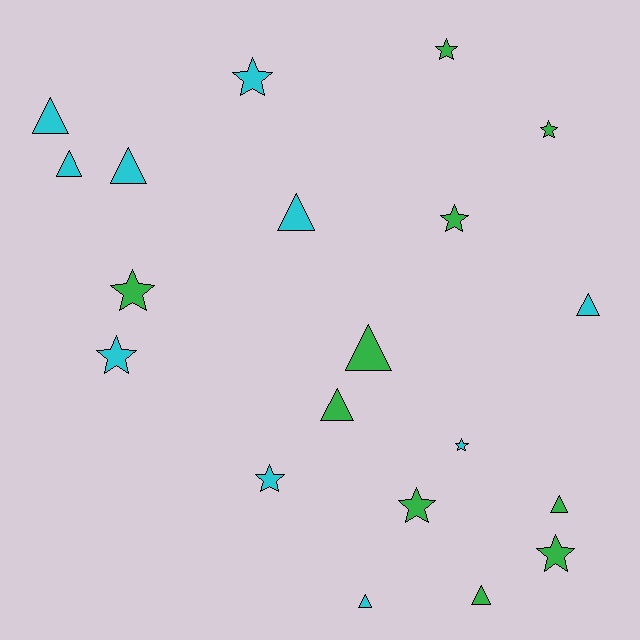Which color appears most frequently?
Green, with 10 objects.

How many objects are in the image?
There are 20 objects.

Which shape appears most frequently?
Star, with 10 objects.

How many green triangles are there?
There are 4 green triangles.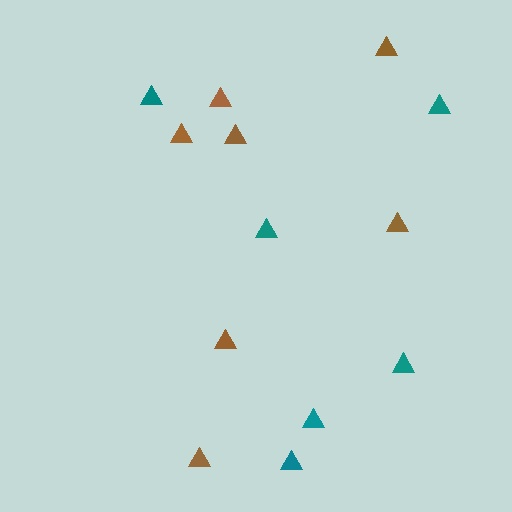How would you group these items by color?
There are 2 groups: one group of teal triangles (6) and one group of brown triangles (7).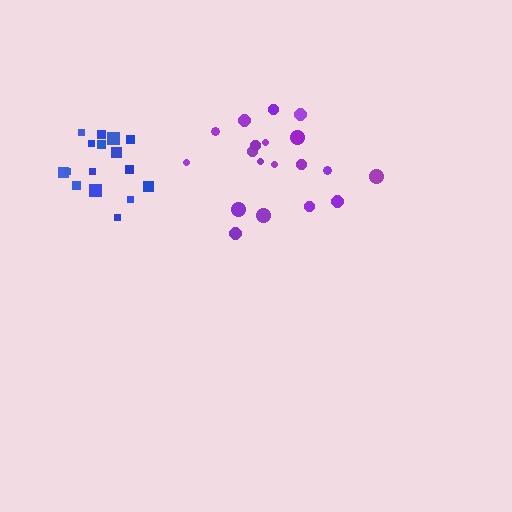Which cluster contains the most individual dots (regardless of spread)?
Purple (19).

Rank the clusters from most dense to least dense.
blue, purple.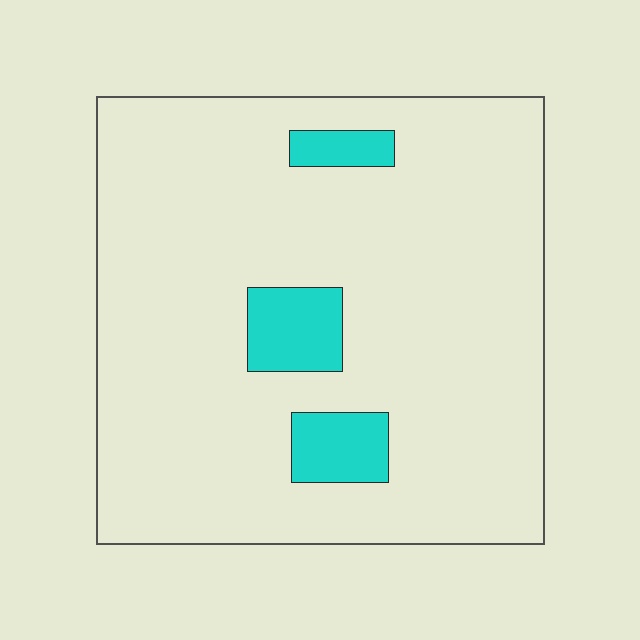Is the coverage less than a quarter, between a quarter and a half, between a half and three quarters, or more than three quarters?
Less than a quarter.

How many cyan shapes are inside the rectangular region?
3.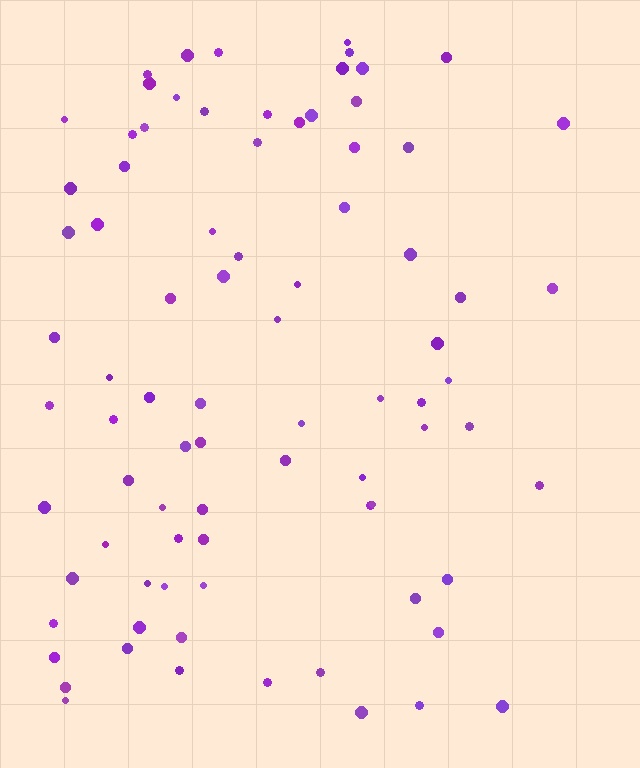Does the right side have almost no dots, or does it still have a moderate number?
Still a moderate number, just noticeably fewer than the left.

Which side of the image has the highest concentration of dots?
The left.